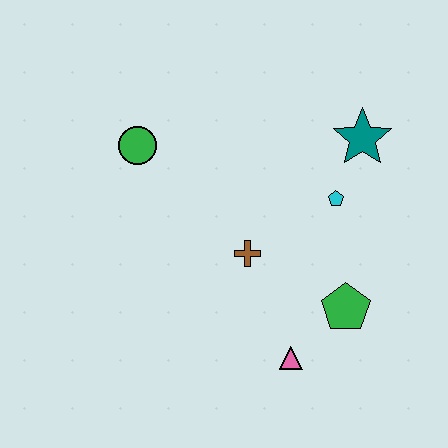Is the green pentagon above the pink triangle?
Yes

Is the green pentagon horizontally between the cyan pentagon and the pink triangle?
No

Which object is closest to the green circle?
The brown cross is closest to the green circle.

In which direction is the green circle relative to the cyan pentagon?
The green circle is to the left of the cyan pentagon.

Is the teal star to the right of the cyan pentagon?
Yes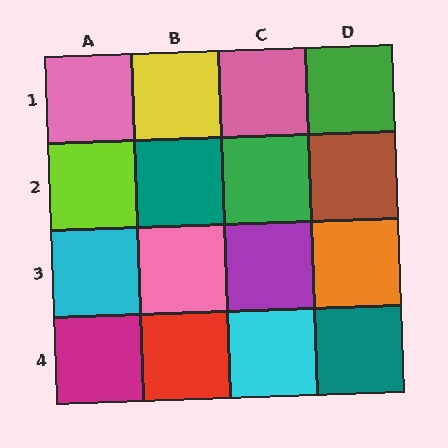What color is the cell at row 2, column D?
Brown.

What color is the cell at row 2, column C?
Green.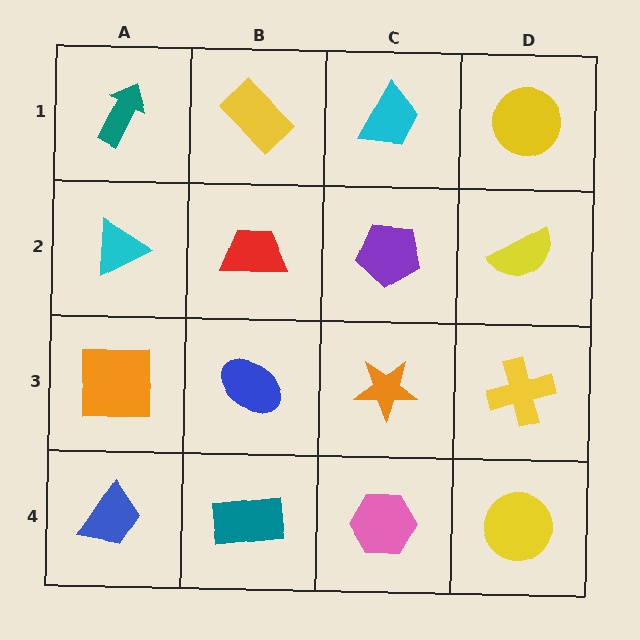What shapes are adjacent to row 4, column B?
A blue ellipse (row 3, column B), a blue trapezoid (row 4, column A), a pink hexagon (row 4, column C).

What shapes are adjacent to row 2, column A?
A teal arrow (row 1, column A), an orange square (row 3, column A), a red trapezoid (row 2, column B).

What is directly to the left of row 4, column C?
A teal rectangle.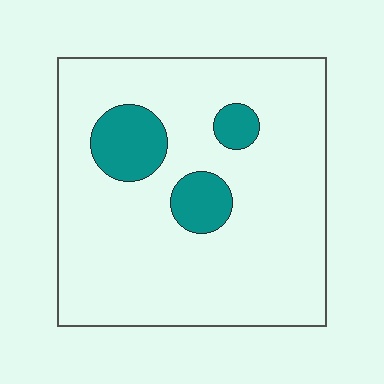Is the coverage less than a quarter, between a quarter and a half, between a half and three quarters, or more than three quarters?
Less than a quarter.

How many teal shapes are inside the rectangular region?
3.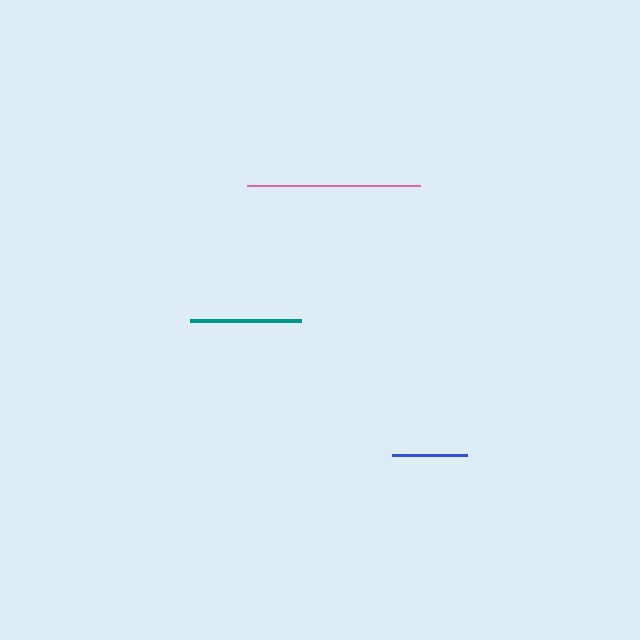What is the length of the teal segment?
The teal segment is approximately 111 pixels long.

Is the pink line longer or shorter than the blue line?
The pink line is longer than the blue line.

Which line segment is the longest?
The pink line is the longest at approximately 174 pixels.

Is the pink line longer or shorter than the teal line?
The pink line is longer than the teal line.